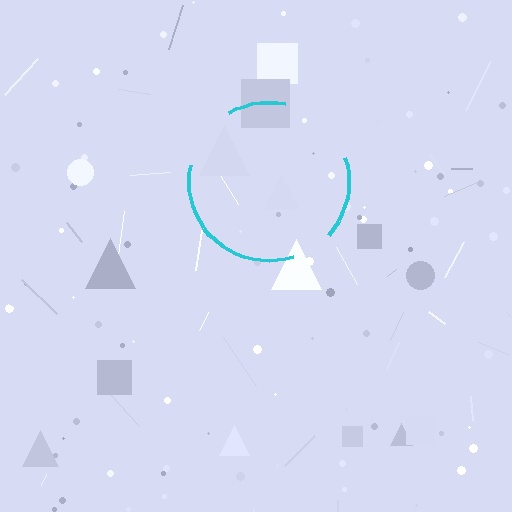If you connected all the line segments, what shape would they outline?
They would outline a circle.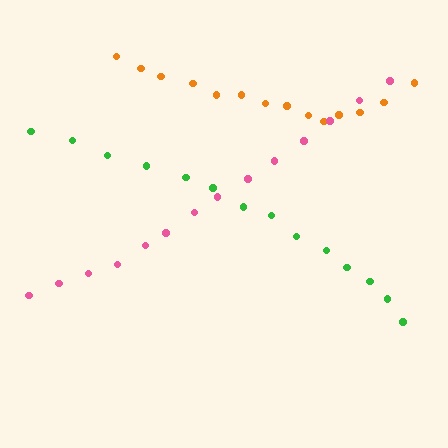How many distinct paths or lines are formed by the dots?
There are 3 distinct paths.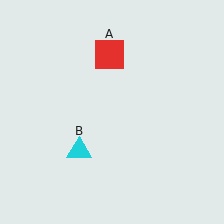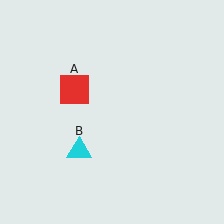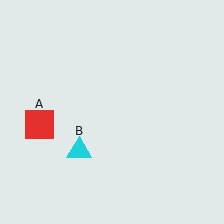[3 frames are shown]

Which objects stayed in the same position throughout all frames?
Cyan triangle (object B) remained stationary.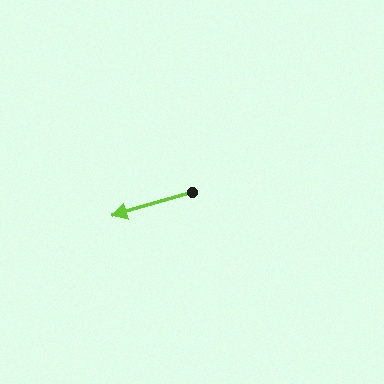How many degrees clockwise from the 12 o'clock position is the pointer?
Approximately 254 degrees.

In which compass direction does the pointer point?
West.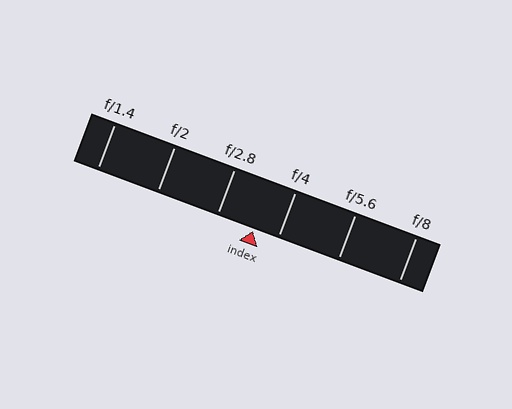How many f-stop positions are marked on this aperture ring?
There are 6 f-stop positions marked.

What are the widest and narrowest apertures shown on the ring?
The widest aperture shown is f/1.4 and the narrowest is f/8.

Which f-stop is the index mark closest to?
The index mark is closest to f/4.